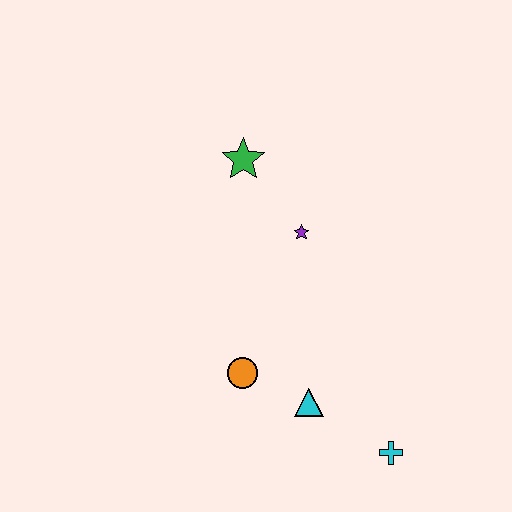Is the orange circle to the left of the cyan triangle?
Yes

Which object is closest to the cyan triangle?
The orange circle is closest to the cyan triangle.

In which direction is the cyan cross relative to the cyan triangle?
The cyan cross is to the right of the cyan triangle.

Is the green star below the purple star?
No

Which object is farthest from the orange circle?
The green star is farthest from the orange circle.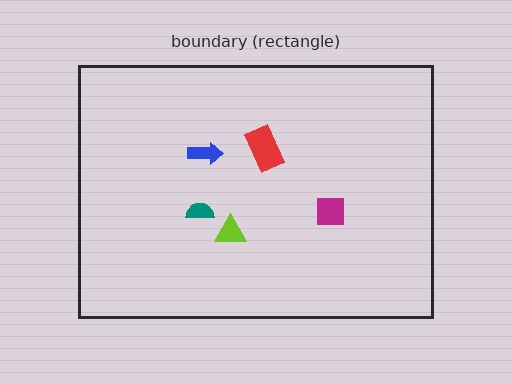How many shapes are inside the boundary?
5 inside, 0 outside.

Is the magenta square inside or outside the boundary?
Inside.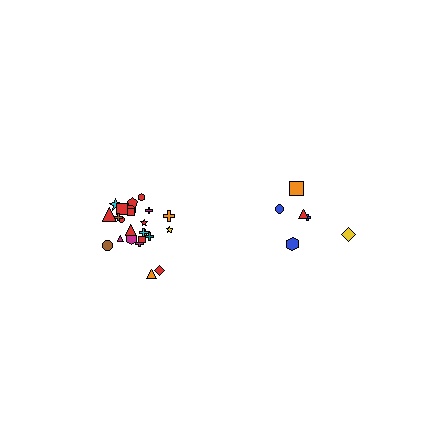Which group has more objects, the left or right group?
The left group.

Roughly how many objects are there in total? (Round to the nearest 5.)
Roughly 30 objects in total.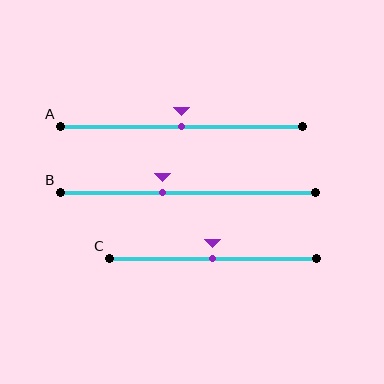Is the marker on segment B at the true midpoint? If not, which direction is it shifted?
No, the marker on segment B is shifted to the left by about 10% of the segment length.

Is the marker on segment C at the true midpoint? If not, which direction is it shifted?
Yes, the marker on segment C is at the true midpoint.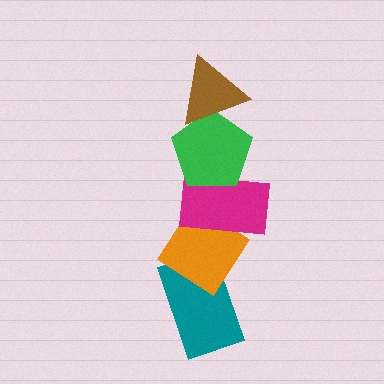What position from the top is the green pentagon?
The green pentagon is 2nd from the top.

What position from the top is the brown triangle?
The brown triangle is 1st from the top.